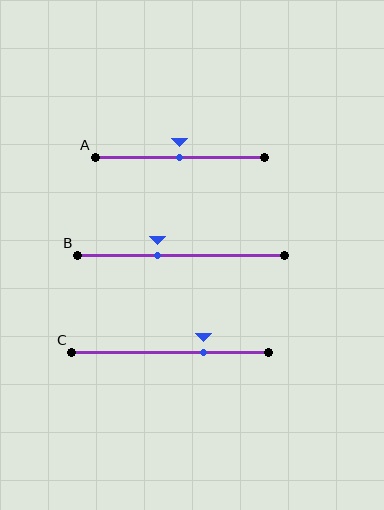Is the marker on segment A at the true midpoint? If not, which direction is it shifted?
Yes, the marker on segment A is at the true midpoint.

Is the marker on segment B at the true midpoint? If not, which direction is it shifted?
No, the marker on segment B is shifted to the left by about 11% of the segment length.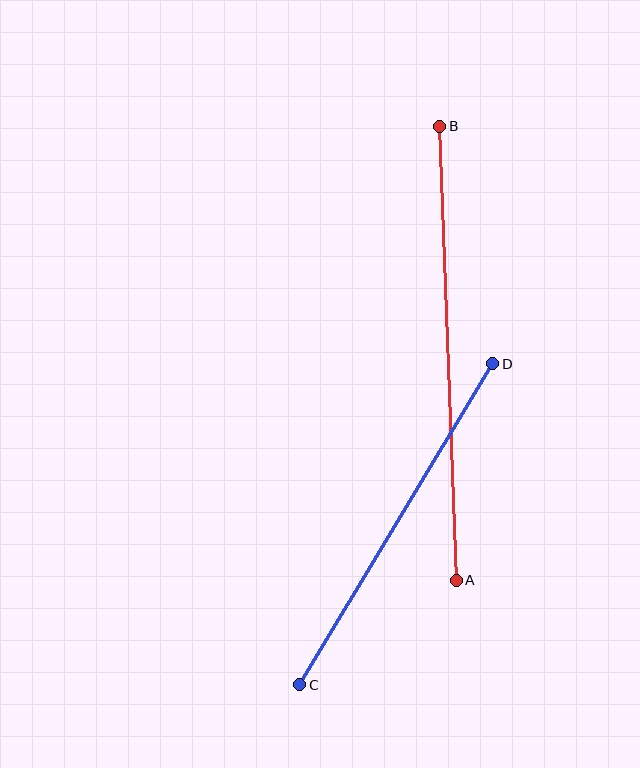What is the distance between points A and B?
The distance is approximately 454 pixels.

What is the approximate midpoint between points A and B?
The midpoint is at approximately (448, 353) pixels.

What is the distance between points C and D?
The distance is approximately 375 pixels.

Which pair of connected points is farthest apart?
Points A and B are farthest apart.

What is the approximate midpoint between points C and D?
The midpoint is at approximately (396, 524) pixels.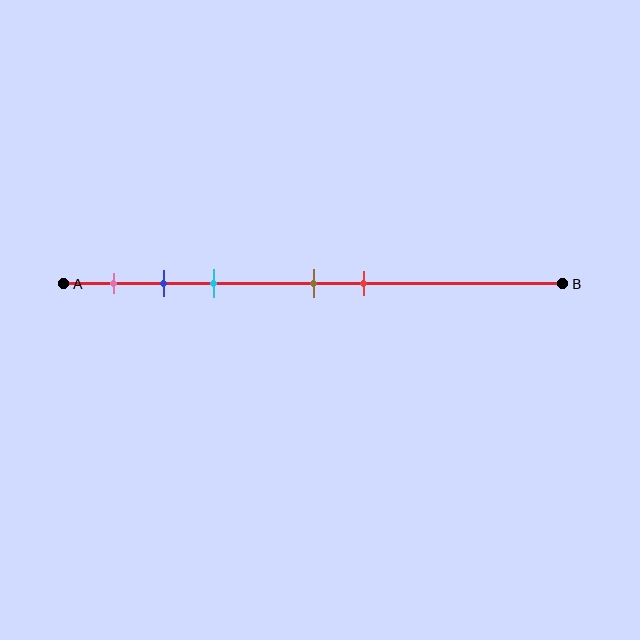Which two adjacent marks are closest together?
The blue and cyan marks are the closest adjacent pair.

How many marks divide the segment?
There are 5 marks dividing the segment.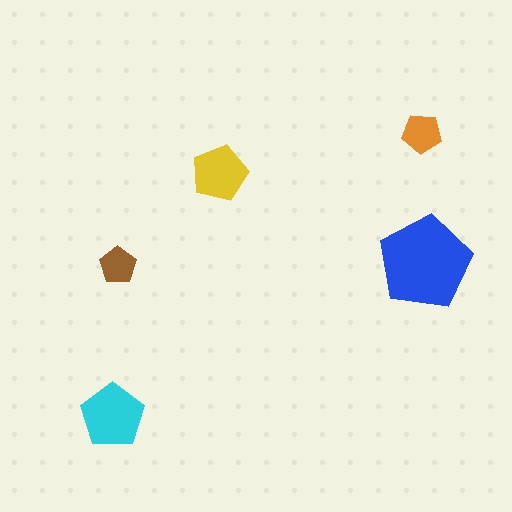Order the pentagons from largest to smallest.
the blue one, the cyan one, the yellow one, the orange one, the brown one.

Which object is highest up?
The orange pentagon is topmost.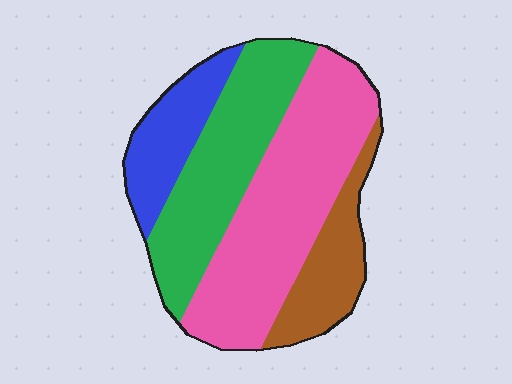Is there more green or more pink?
Pink.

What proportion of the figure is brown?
Brown takes up about one sixth (1/6) of the figure.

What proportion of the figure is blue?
Blue takes up about one eighth (1/8) of the figure.